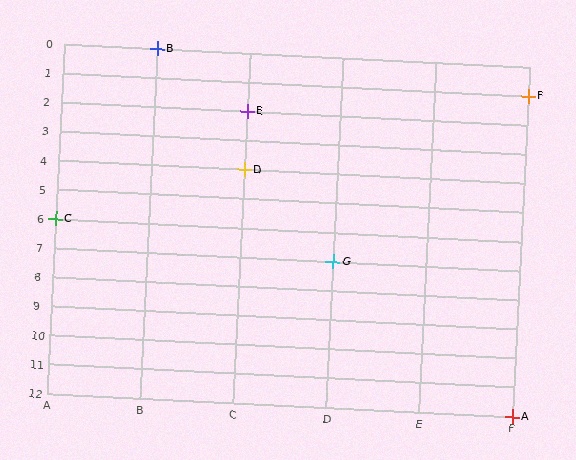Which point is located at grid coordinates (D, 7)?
Point G is at (D, 7).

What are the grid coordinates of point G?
Point G is at grid coordinates (D, 7).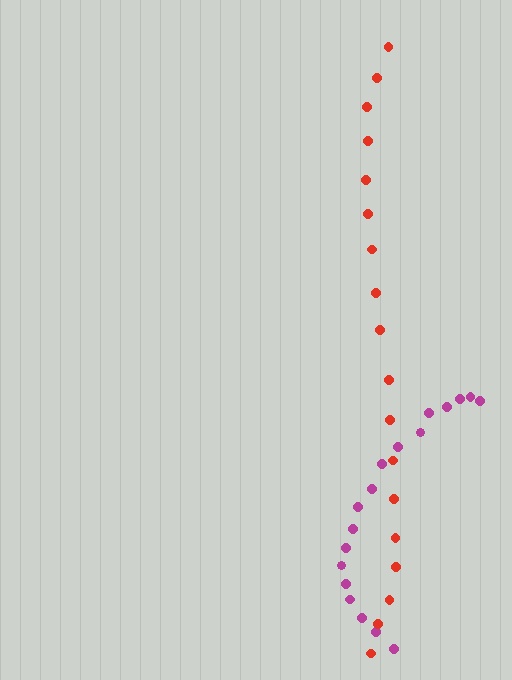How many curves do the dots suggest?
There are 2 distinct paths.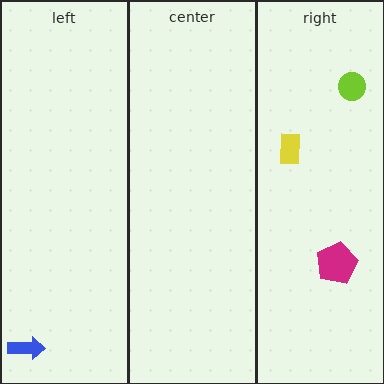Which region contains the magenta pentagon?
The right region.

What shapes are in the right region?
The magenta pentagon, the lime circle, the yellow rectangle.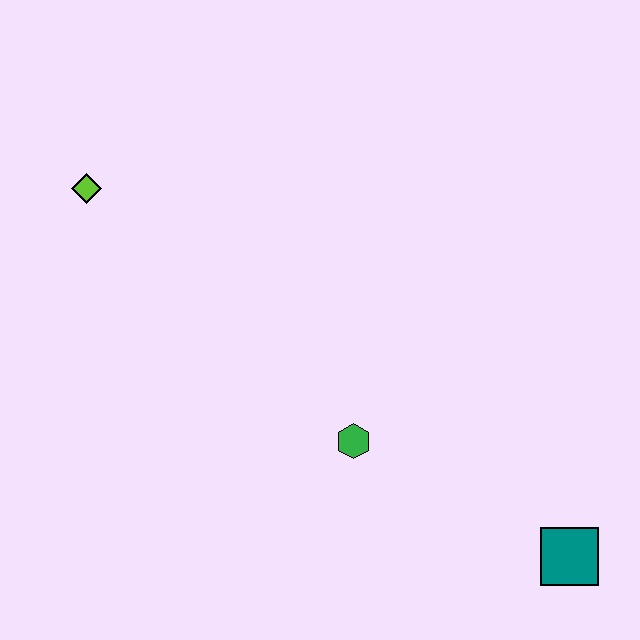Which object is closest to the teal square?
The green hexagon is closest to the teal square.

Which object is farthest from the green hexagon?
The lime diamond is farthest from the green hexagon.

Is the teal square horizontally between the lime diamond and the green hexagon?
No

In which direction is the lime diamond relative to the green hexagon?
The lime diamond is to the left of the green hexagon.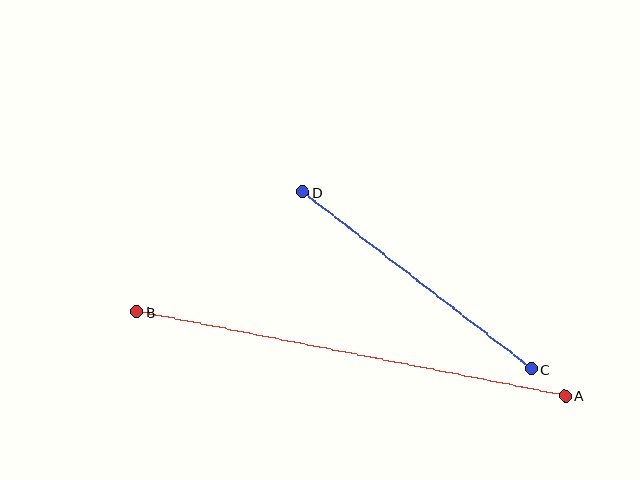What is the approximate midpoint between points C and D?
The midpoint is at approximately (417, 281) pixels.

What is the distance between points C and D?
The distance is approximately 289 pixels.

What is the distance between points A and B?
The distance is approximately 437 pixels.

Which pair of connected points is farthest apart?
Points A and B are farthest apart.